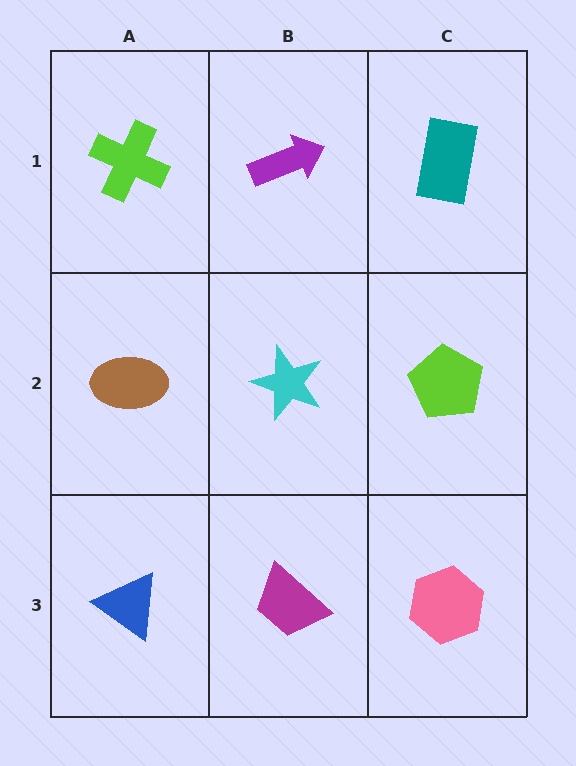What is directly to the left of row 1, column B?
A lime cross.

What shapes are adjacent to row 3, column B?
A cyan star (row 2, column B), a blue triangle (row 3, column A), a pink hexagon (row 3, column C).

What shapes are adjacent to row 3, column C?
A lime pentagon (row 2, column C), a magenta trapezoid (row 3, column B).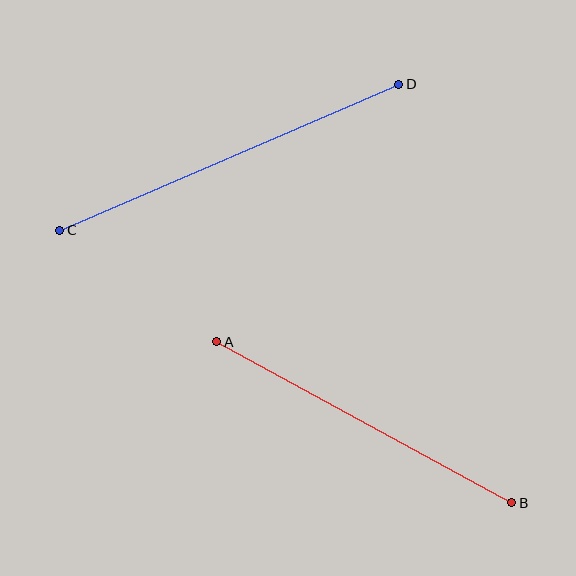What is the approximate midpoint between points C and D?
The midpoint is at approximately (229, 157) pixels.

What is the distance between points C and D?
The distance is approximately 369 pixels.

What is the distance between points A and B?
The distance is approximately 336 pixels.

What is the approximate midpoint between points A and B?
The midpoint is at approximately (364, 422) pixels.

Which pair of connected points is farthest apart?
Points C and D are farthest apart.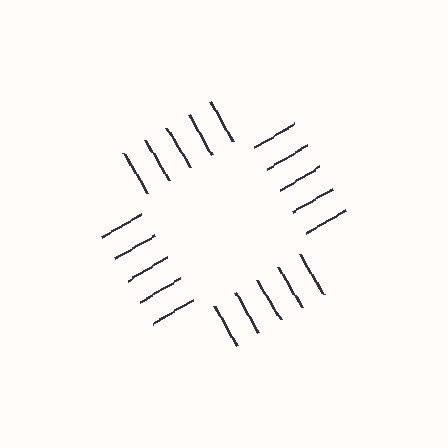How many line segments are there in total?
20 — 5 along each of the 4 edges.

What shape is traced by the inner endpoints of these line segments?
An illusory square — the line segments terminate on its edges but no continuous stroke is drawn.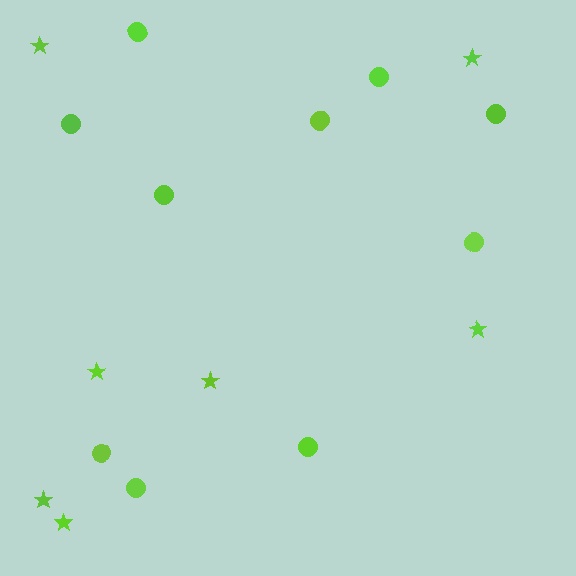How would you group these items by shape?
There are 2 groups: one group of circles (10) and one group of stars (7).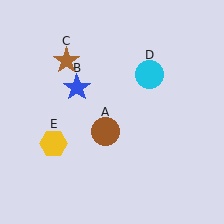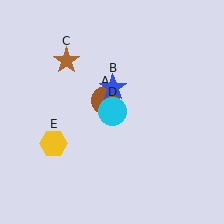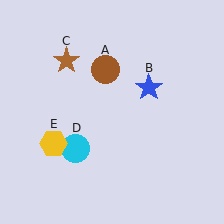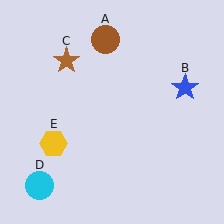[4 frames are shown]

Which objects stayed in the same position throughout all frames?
Brown star (object C) and yellow hexagon (object E) remained stationary.